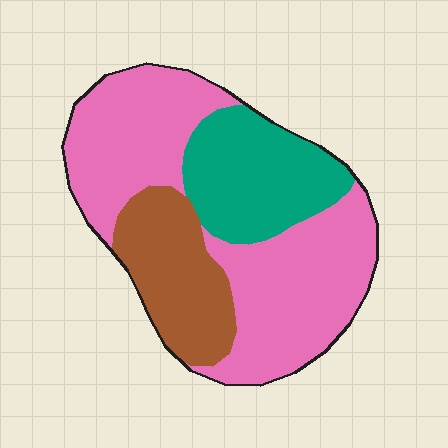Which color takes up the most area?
Pink, at roughly 55%.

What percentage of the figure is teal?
Teal covers 24% of the figure.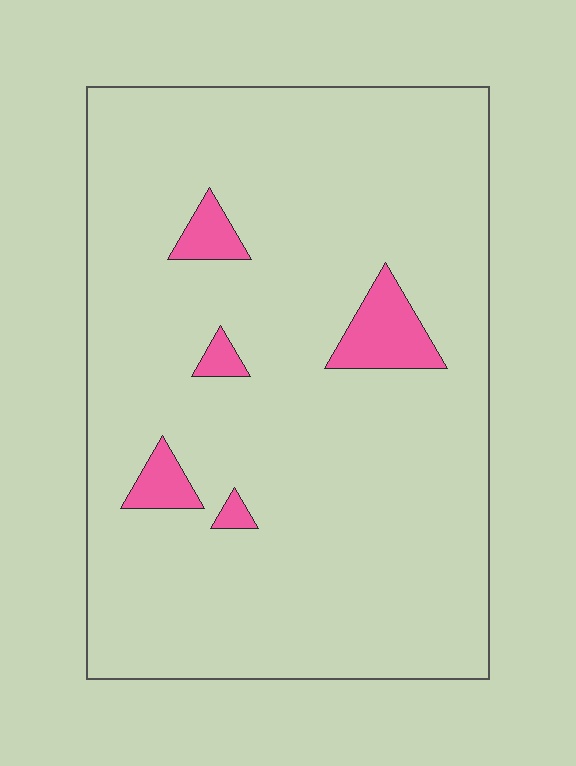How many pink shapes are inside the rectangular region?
5.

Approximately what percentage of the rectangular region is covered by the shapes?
Approximately 5%.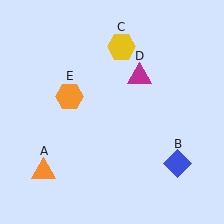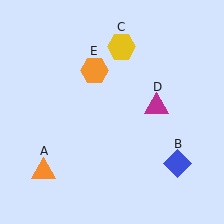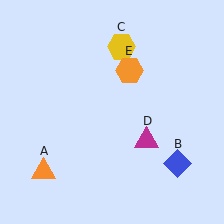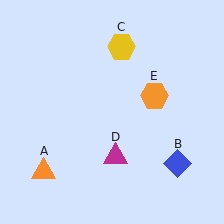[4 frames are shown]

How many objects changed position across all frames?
2 objects changed position: magenta triangle (object D), orange hexagon (object E).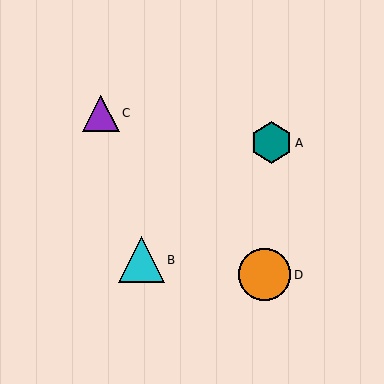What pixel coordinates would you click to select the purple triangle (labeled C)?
Click at (101, 113) to select the purple triangle C.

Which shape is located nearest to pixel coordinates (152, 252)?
The cyan triangle (labeled B) at (141, 260) is nearest to that location.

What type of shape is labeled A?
Shape A is a teal hexagon.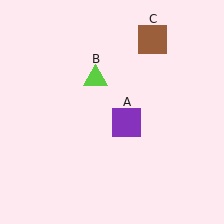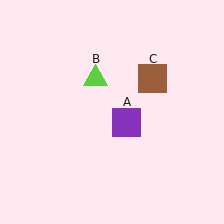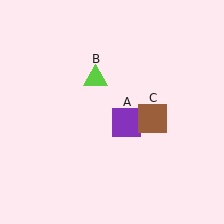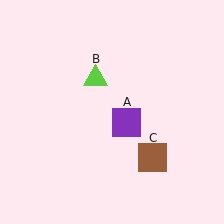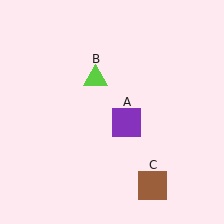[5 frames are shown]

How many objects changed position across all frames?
1 object changed position: brown square (object C).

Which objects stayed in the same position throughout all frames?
Purple square (object A) and lime triangle (object B) remained stationary.